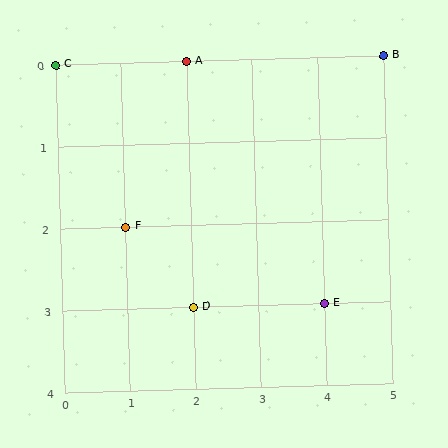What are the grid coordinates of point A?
Point A is at grid coordinates (2, 0).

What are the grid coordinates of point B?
Point B is at grid coordinates (5, 0).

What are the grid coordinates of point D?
Point D is at grid coordinates (2, 3).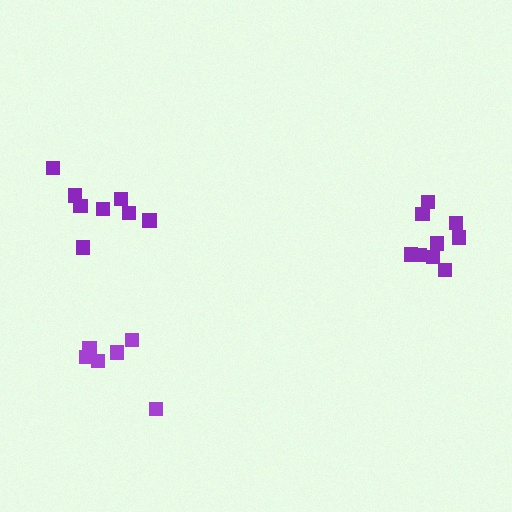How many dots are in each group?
Group 1: 8 dots, Group 2: 9 dots, Group 3: 6 dots (23 total).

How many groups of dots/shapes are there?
There are 3 groups.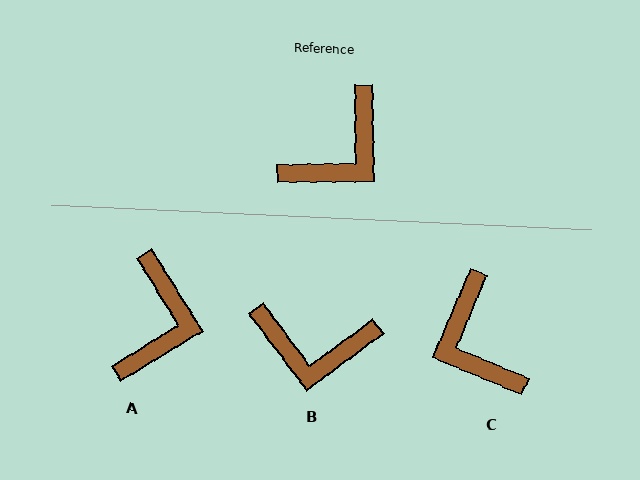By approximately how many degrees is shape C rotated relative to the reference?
Approximately 113 degrees clockwise.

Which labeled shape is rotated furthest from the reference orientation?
C, about 113 degrees away.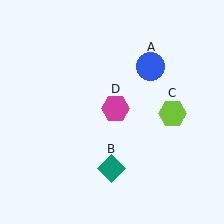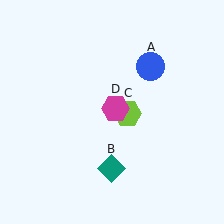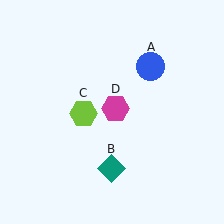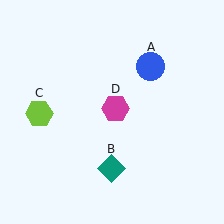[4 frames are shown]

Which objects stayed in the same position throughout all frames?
Blue circle (object A) and teal diamond (object B) and magenta hexagon (object D) remained stationary.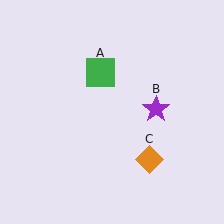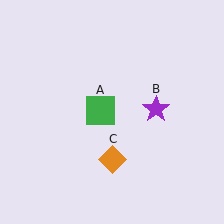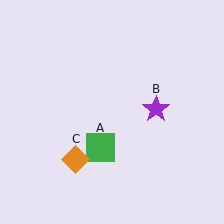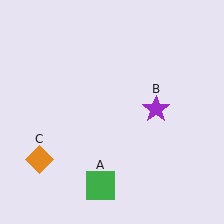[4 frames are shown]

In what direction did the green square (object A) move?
The green square (object A) moved down.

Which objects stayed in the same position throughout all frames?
Purple star (object B) remained stationary.